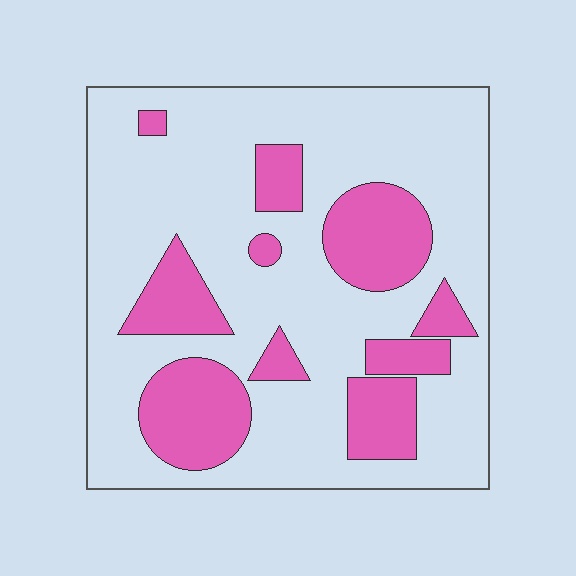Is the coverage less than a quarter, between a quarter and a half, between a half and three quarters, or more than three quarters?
Between a quarter and a half.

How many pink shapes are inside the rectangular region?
10.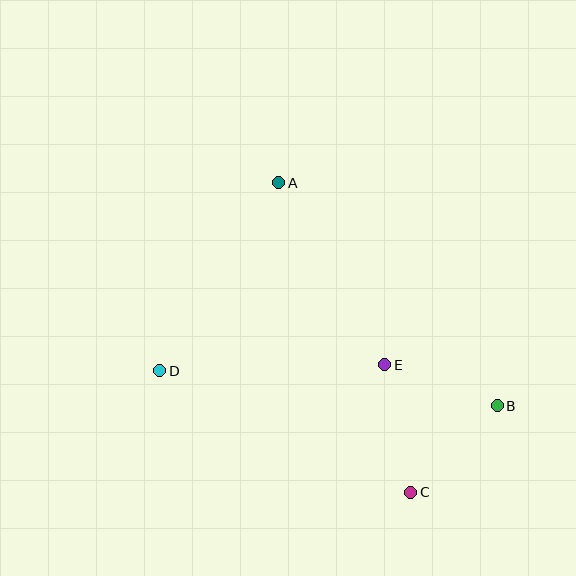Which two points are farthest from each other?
Points B and D are farthest from each other.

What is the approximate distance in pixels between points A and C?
The distance between A and C is approximately 336 pixels.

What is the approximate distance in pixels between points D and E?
The distance between D and E is approximately 225 pixels.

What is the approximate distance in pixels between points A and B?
The distance between A and B is approximately 312 pixels.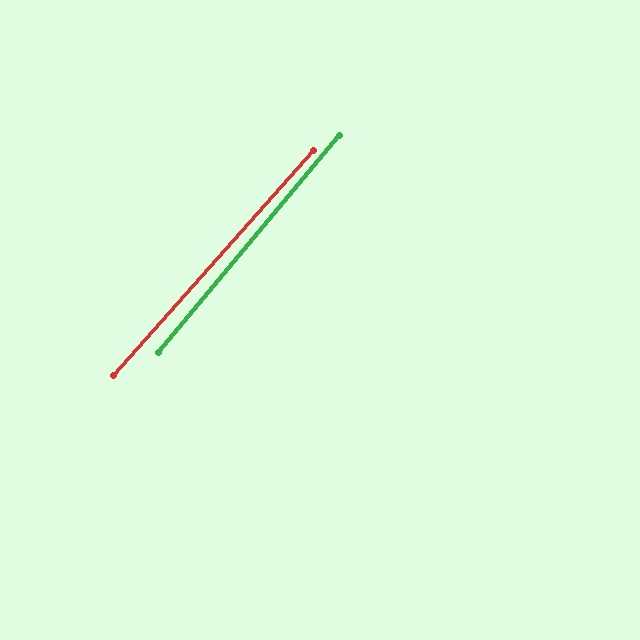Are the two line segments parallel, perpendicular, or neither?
Parallel — their directions differ by only 1.7°.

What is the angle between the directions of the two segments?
Approximately 2 degrees.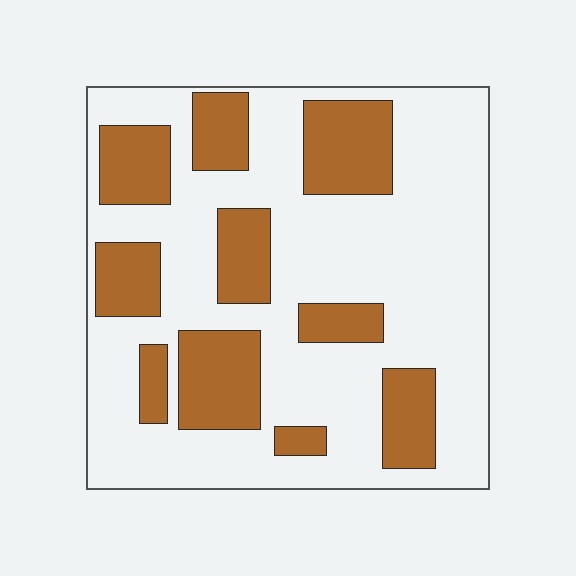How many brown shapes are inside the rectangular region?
10.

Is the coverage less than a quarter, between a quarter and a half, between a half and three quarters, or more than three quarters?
Between a quarter and a half.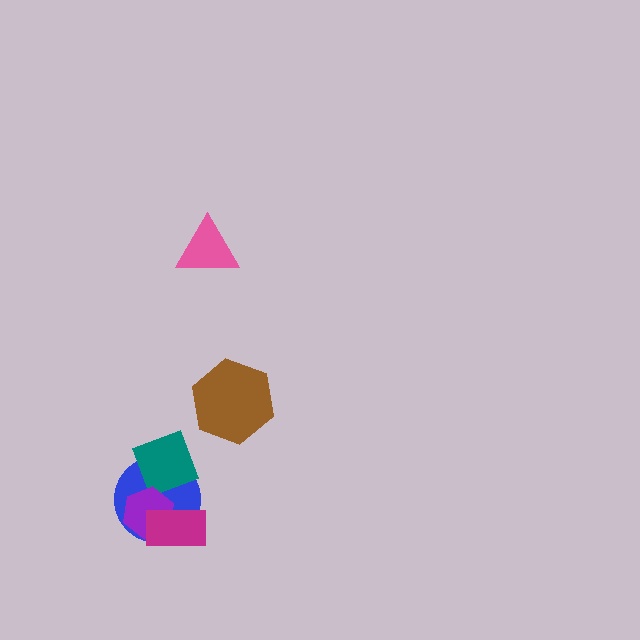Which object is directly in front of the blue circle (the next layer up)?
The teal diamond is directly in front of the blue circle.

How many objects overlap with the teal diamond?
2 objects overlap with the teal diamond.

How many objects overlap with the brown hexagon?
0 objects overlap with the brown hexagon.